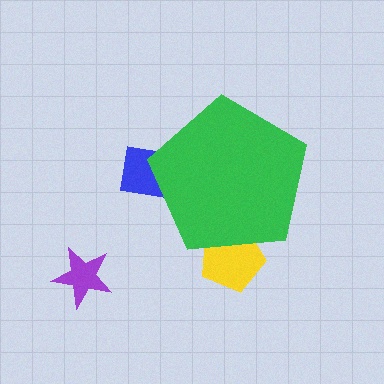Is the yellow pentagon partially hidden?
Yes, the yellow pentagon is partially hidden behind the green pentagon.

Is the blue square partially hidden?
Yes, the blue square is partially hidden behind the green pentagon.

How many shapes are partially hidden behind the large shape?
2 shapes are partially hidden.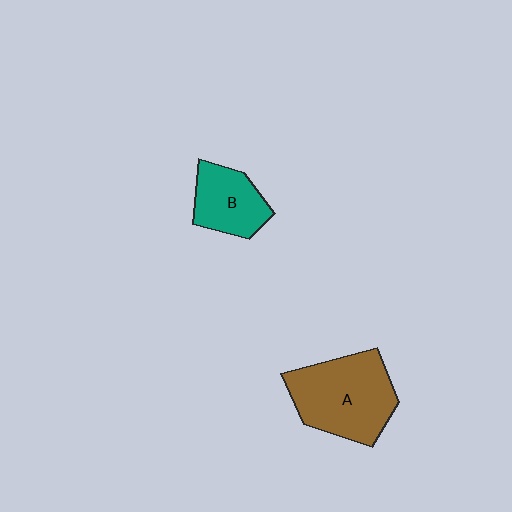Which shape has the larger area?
Shape A (brown).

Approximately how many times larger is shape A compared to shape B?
Approximately 1.7 times.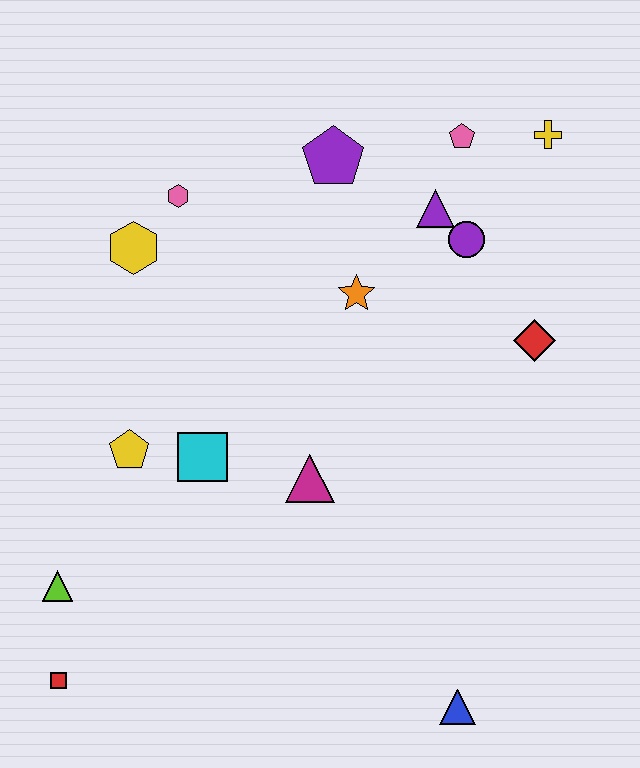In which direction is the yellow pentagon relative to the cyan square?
The yellow pentagon is to the left of the cyan square.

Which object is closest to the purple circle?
The purple triangle is closest to the purple circle.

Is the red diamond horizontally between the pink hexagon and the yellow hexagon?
No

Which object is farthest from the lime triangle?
The yellow cross is farthest from the lime triangle.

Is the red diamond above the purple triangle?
No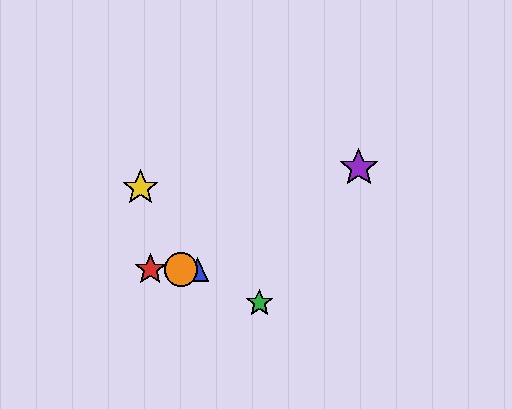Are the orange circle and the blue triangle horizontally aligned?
Yes, both are at y≈270.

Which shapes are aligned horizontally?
The red star, the blue triangle, the orange circle are aligned horizontally.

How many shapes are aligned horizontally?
3 shapes (the red star, the blue triangle, the orange circle) are aligned horizontally.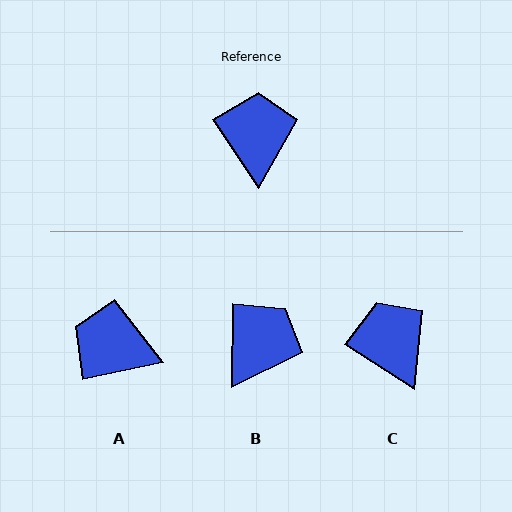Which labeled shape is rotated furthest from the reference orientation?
A, about 68 degrees away.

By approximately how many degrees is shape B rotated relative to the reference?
Approximately 34 degrees clockwise.